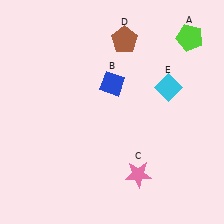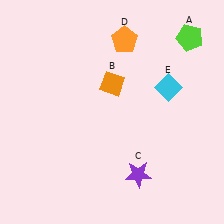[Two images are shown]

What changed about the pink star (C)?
In Image 1, C is pink. In Image 2, it changed to purple.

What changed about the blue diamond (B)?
In Image 1, B is blue. In Image 2, it changed to orange.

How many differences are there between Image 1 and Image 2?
There are 3 differences between the two images.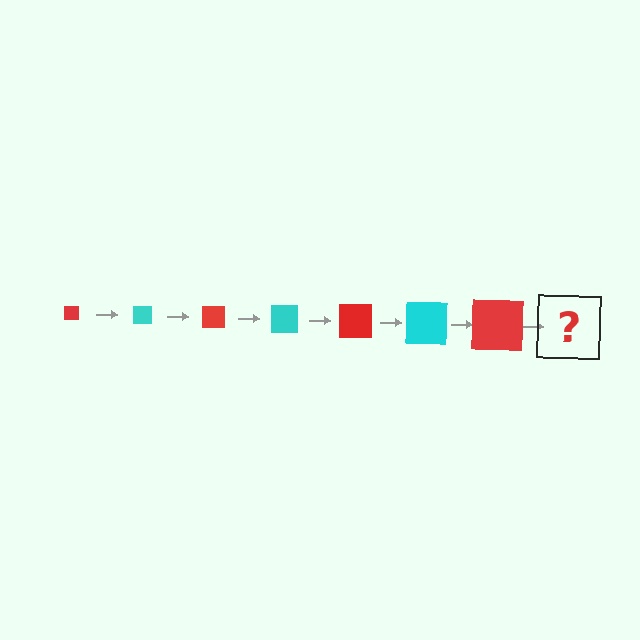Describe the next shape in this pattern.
It should be a cyan square, larger than the previous one.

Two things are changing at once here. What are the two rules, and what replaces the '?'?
The two rules are that the square grows larger each step and the color cycles through red and cyan. The '?' should be a cyan square, larger than the previous one.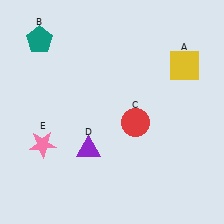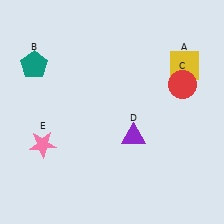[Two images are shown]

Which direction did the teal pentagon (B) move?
The teal pentagon (B) moved down.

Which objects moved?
The objects that moved are: the teal pentagon (B), the red circle (C), the purple triangle (D).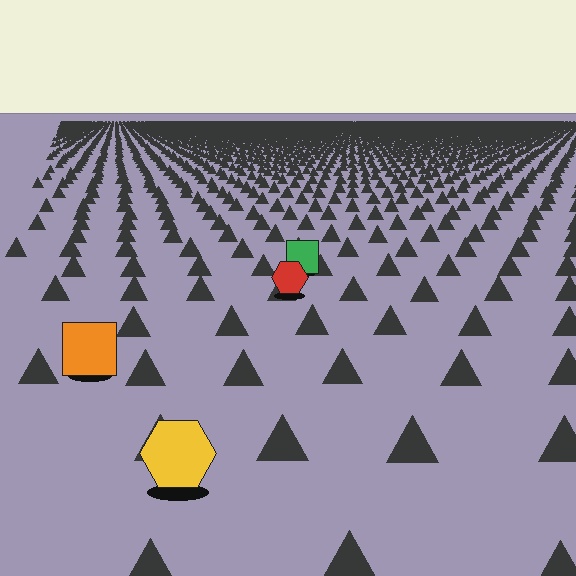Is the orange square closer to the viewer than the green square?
Yes. The orange square is closer — you can tell from the texture gradient: the ground texture is coarser near it.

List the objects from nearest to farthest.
From nearest to farthest: the yellow hexagon, the orange square, the red hexagon, the green square.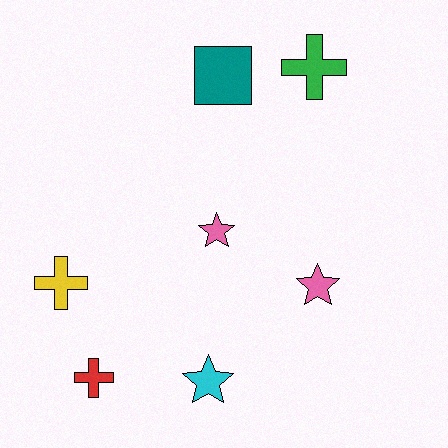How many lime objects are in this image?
There are no lime objects.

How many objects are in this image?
There are 7 objects.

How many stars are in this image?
There are 3 stars.